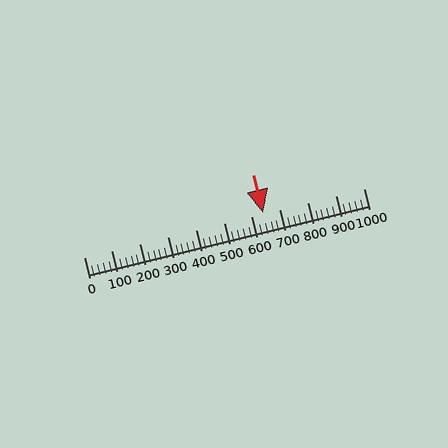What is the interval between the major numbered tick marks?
The major tick marks are spaced 100 units apart.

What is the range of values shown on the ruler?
The ruler shows values from 0 to 1000.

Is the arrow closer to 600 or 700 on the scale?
The arrow is closer to 600.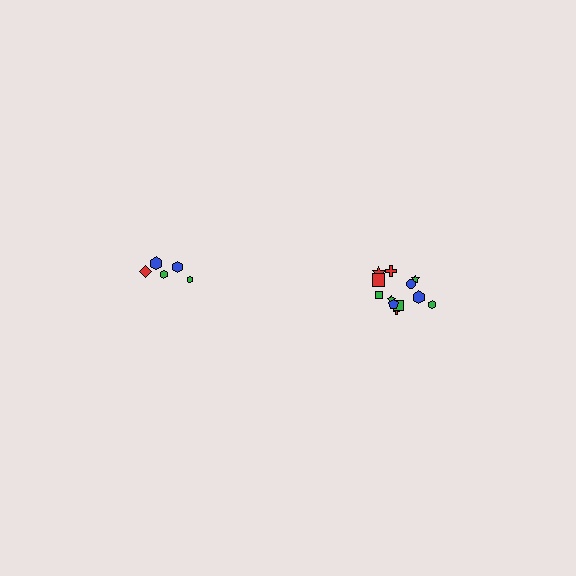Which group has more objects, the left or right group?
The right group.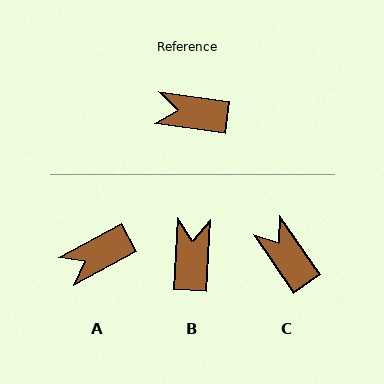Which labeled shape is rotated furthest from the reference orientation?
B, about 86 degrees away.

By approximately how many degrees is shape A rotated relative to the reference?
Approximately 36 degrees counter-clockwise.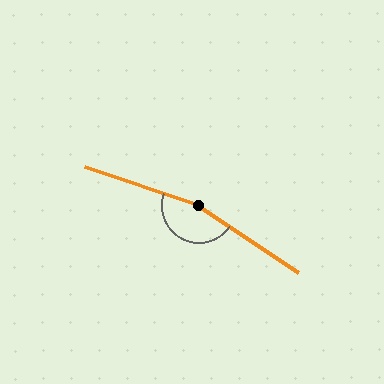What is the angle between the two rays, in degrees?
Approximately 164 degrees.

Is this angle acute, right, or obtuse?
It is obtuse.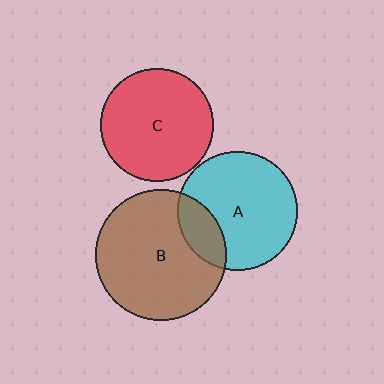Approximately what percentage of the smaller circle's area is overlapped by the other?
Approximately 20%.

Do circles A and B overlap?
Yes.